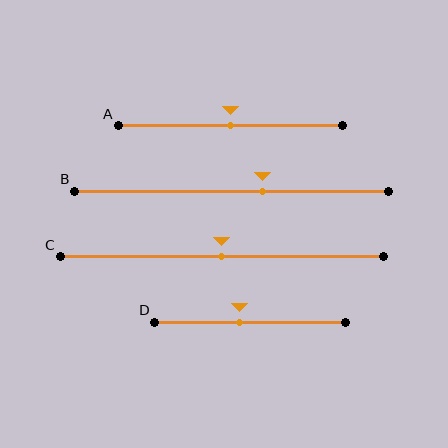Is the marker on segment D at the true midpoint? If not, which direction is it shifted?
No, the marker on segment D is shifted to the left by about 6% of the segment length.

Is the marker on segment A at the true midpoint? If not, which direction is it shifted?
Yes, the marker on segment A is at the true midpoint.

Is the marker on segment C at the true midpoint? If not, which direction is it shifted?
Yes, the marker on segment C is at the true midpoint.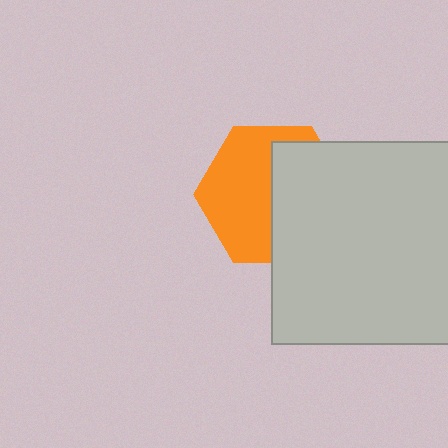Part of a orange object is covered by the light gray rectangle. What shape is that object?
It is a hexagon.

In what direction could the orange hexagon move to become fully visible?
The orange hexagon could move left. That would shift it out from behind the light gray rectangle entirely.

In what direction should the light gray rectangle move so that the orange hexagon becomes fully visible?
The light gray rectangle should move right. That is the shortest direction to clear the overlap and leave the orange hexagon fully visible.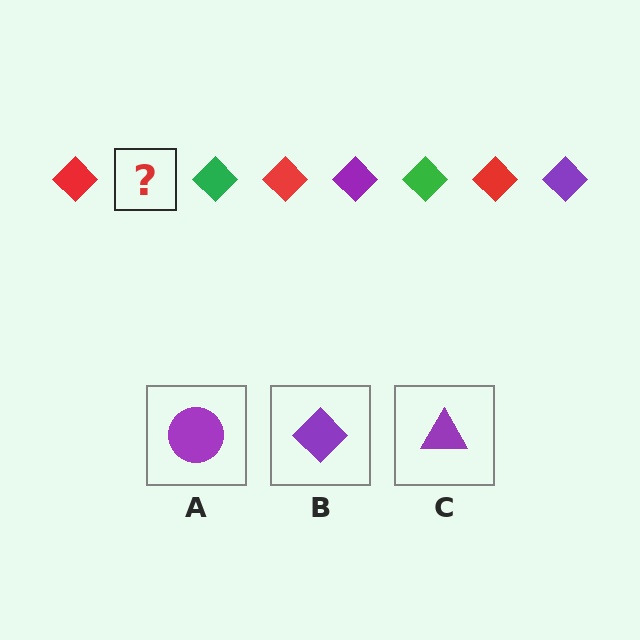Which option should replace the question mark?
Option B.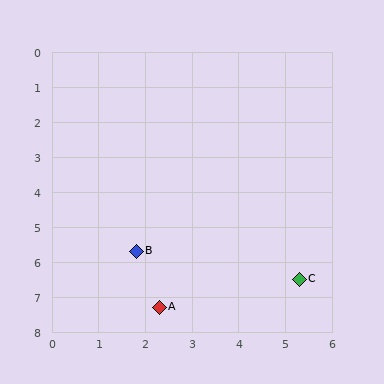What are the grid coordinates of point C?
Point C is at approximately (5.3, 6.5).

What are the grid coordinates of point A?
Point A is at approximately (2.3, 7.3).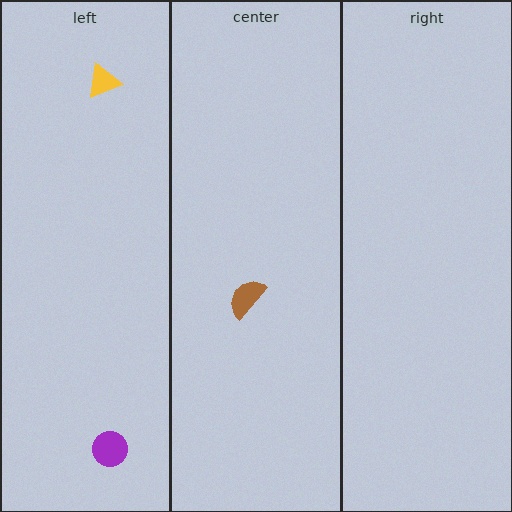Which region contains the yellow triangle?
The left region.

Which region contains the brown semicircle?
The center region.